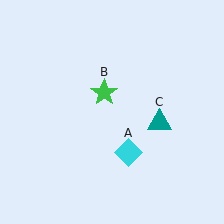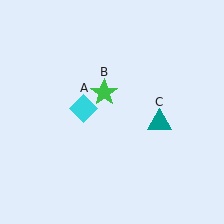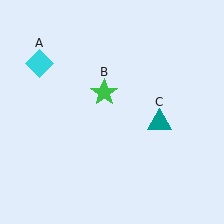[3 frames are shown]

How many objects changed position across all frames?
1 object changed position: cyan diamond (object A).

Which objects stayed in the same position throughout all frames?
Green star (object B) and teal triangle (object C) remained stationary.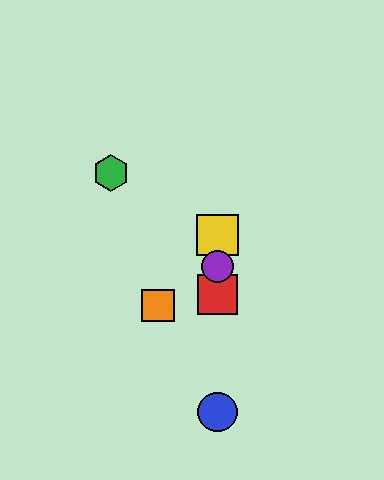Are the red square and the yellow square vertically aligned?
Yes, both are at x≈218.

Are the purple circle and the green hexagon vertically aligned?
No, the purple circle is at x≈218 and the green hexagon is at x≈111.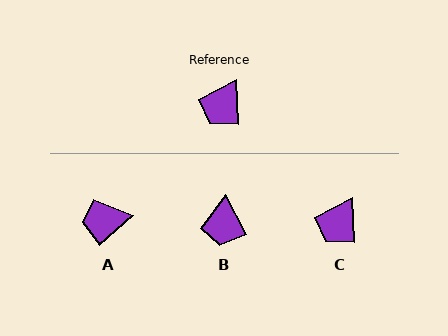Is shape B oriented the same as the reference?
No, it is off by about 26 degrees.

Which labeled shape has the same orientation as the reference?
C.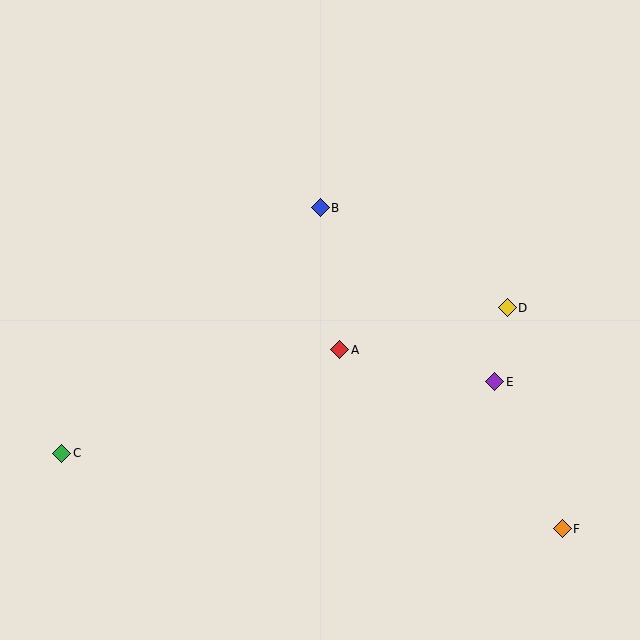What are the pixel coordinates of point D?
Point D is at (507, 308).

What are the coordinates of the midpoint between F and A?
The midpoint between F and A is at (451, 439).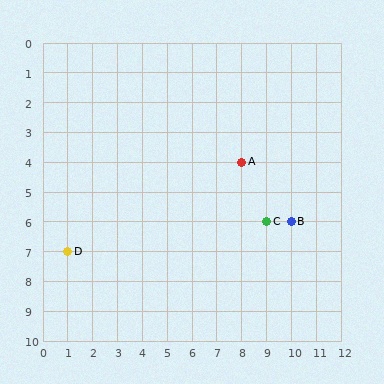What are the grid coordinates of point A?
Point A is at grid coordinates (8, 4).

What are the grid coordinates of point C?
Point C is at grid coordinates (9, 6).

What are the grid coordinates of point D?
Point D is at grid coordinates (1, 7).